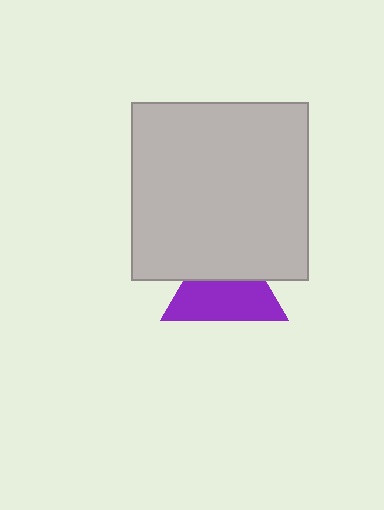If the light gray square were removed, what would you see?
You would see the complete purple triangle.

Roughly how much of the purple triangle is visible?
About half of it is visible (roughly 59%).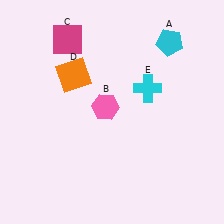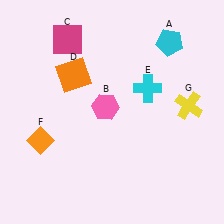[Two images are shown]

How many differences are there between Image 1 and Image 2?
There are 2 differences between the two images.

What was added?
An orange diamond (F), a yellow cross (G) were added in Image 2.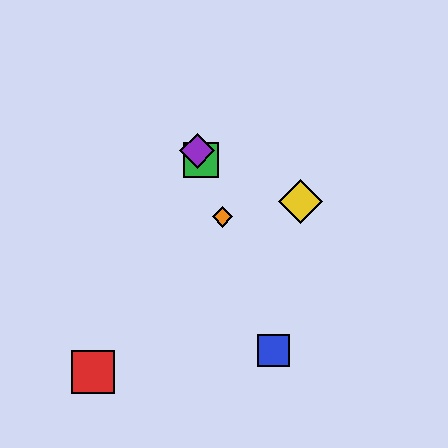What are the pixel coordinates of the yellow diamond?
The yellow diamond is at (301, 201).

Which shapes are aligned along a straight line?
The blue square, the green square, the purple diamond, the orange diamond are aligned along a straight line.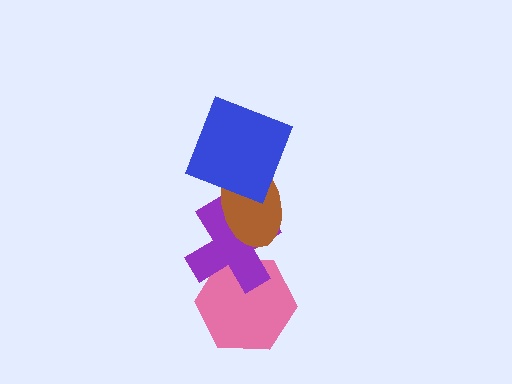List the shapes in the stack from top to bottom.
From top to bottom: the blue square, the brown ellipse, the purple cross, the pink hexagon.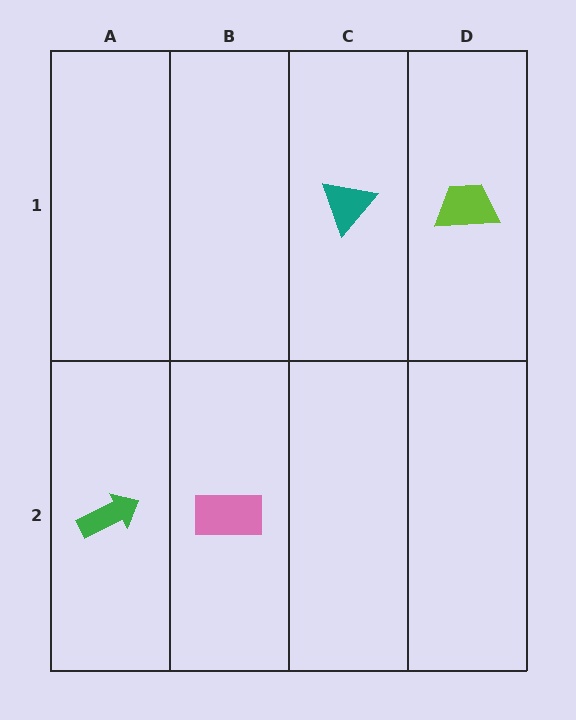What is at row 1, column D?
A lime trapezoid.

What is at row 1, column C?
A teal triangle.